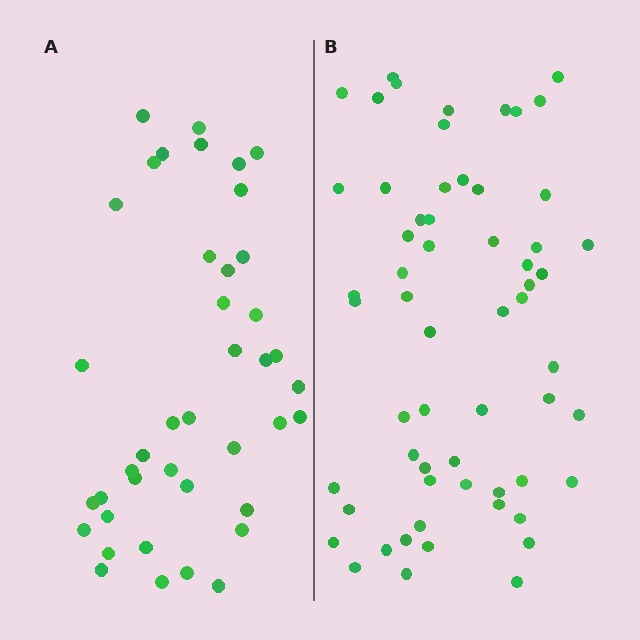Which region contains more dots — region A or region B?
Region B (the right region) has more dots.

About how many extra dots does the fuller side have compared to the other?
Region B has approximately 20 more dots than region A.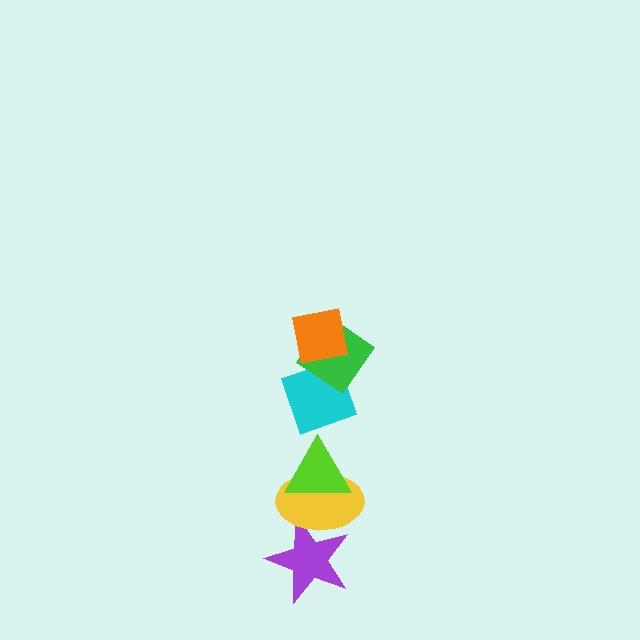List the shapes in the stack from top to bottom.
From top to bottom: the orange square, the green diamond, the cyan diamond, the lime triangle, the yellow ellipse, the purple star.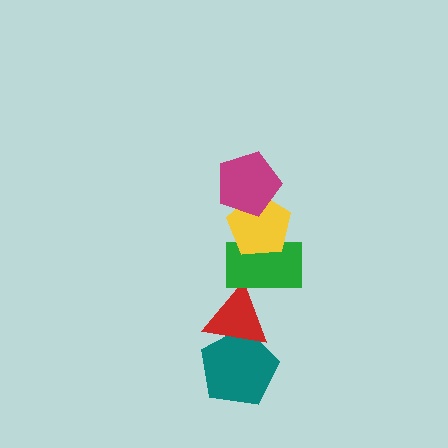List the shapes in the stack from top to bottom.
From top to bottom: the magenta pentagon, the yellow pentagon, the green rectangle, the red triangle, the teal pentagon.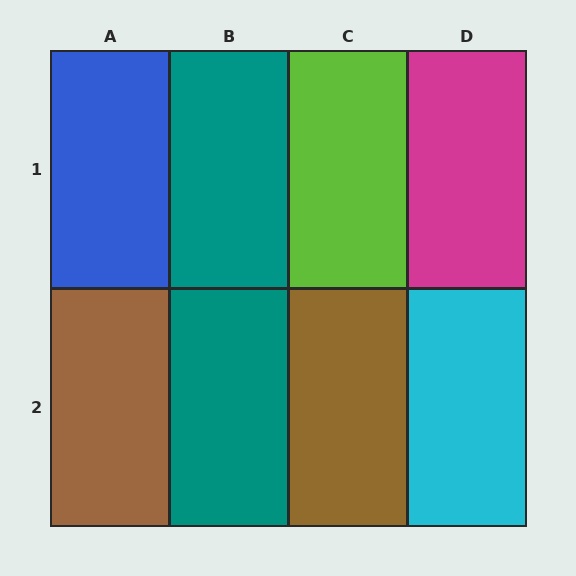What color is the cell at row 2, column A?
Brown.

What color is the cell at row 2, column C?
Brown.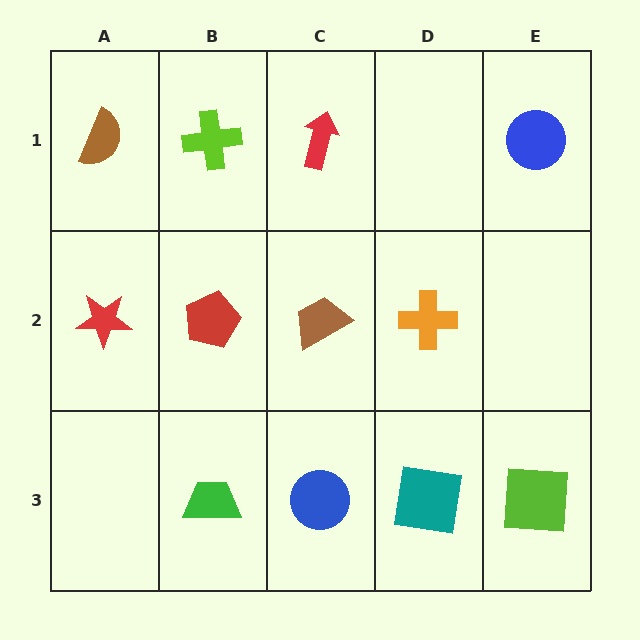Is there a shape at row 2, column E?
No, that cell is empty.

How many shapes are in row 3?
4 shapes.